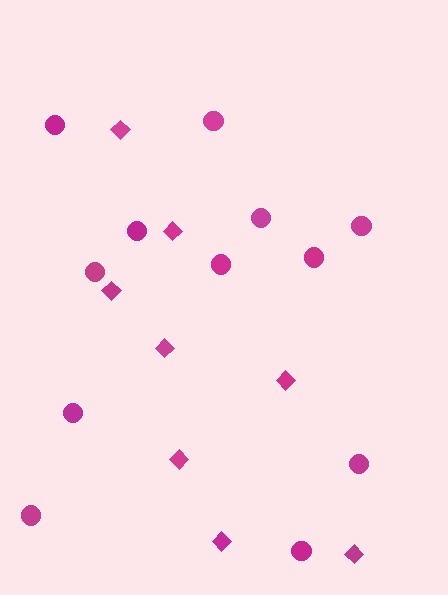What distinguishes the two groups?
There are 2 groups: one group of diamonds (8) and one group of circles (12).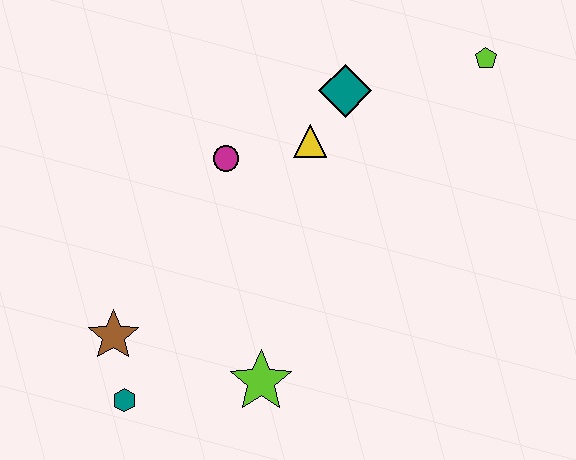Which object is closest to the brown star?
The teal hexagon is closest to the brown star.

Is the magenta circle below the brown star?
No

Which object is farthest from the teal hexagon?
The lime pentagon is farthest from the teal hexagon.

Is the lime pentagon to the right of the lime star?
Yes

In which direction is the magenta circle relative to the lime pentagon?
The magenta circle is to the left of the lime pentagon.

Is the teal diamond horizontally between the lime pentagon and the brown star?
Yes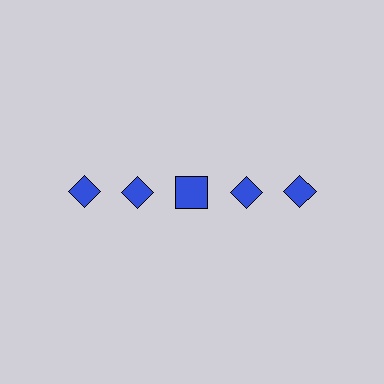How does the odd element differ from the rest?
It has a different shape: square instead of diamond.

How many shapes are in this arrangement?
There are 5 shapes arranged in a grid pattern.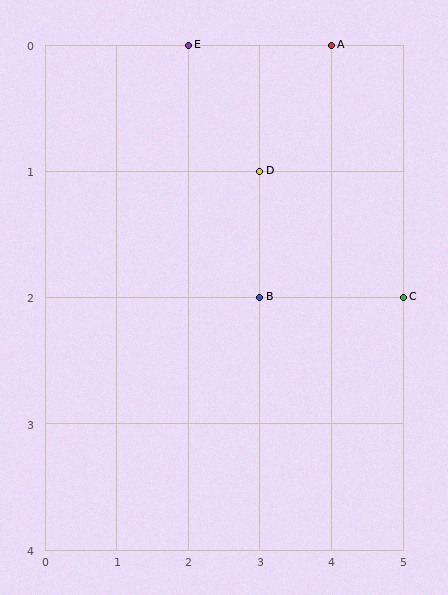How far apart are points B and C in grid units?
Points B and C are 2 columns apart.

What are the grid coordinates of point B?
Point B is at grid coordinates (3, 2).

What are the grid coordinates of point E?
Point E is at grid coordinates (2, 0).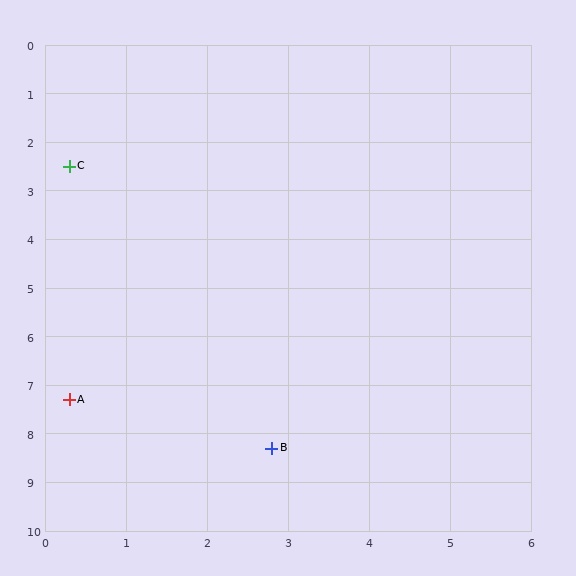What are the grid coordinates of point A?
Point A is at approximately (0.3, 7.3).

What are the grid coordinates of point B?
Point B is at approximately (2.8, 8.3).